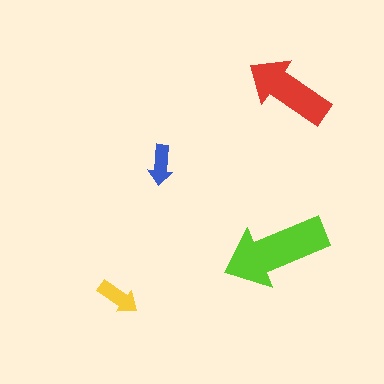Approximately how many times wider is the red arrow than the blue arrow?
About 2 times wider.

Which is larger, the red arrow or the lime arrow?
The lime one.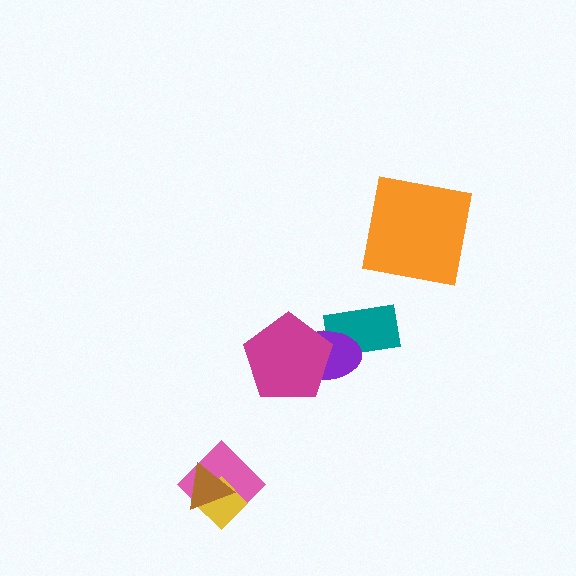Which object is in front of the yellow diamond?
The brown triangle is in front of the yellow diamond.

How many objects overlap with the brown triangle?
2 objects overlap with the brown triangle.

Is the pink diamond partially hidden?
Yes, it is partially covered by another shape.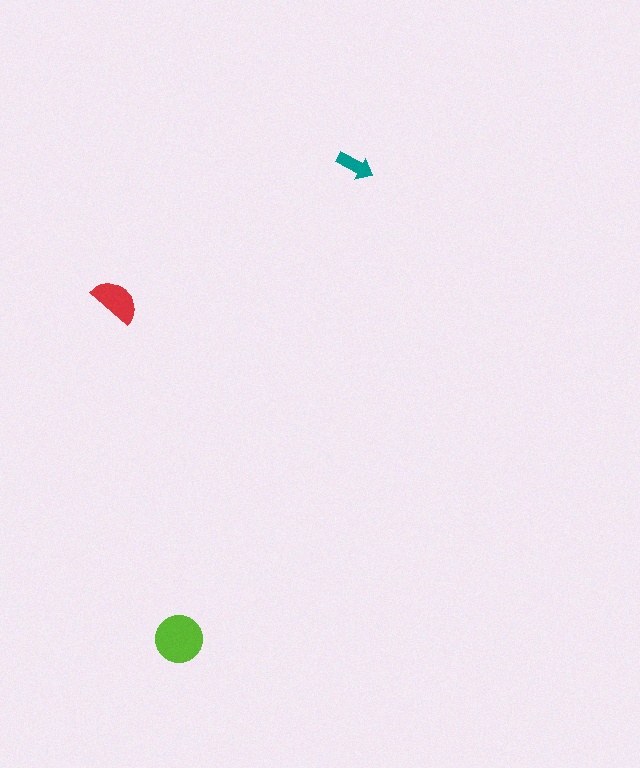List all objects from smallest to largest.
The teal arrow, the red semicircle, the lime circle.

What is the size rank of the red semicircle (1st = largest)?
2nd.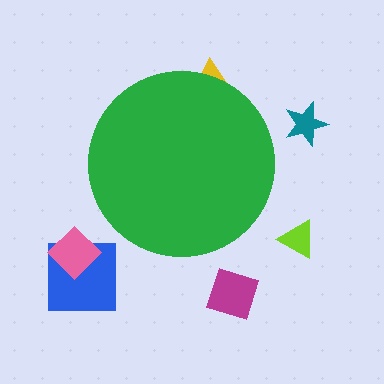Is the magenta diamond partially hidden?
No, the magenta diamond is fully visible.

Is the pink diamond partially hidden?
No, the pink diamond is fully visible.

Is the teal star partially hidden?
No, the teal star is fully visible.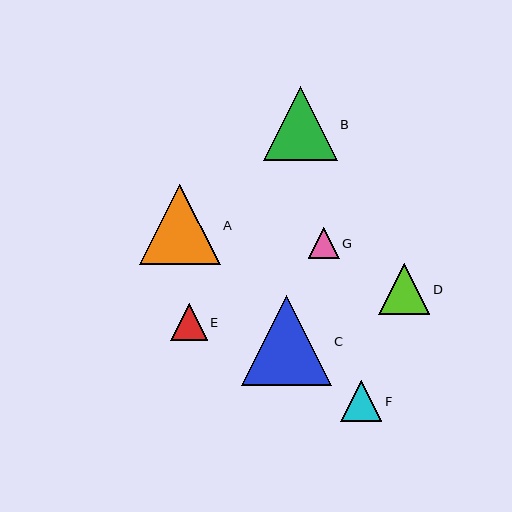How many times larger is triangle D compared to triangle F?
Triangle D is approximately 1.2 times the size of triangle F.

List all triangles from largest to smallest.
From largest to smallest: C, A, B, D, F, E, G.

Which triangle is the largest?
Triangle C is the largest with a size of approximately 90 pixels.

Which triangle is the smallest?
Triangle G is the smallest with a size of approximately 31 pixels.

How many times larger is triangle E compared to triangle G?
Triangle E is approximately 1.2 times the size of triangle G.